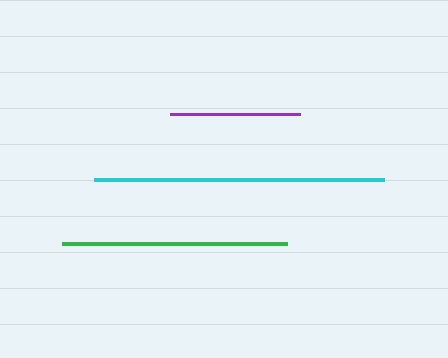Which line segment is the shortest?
The purple line is the shortest at approximately 131 pixels.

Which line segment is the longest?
The cyan line is the longest at approximately 290 pixels.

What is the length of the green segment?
The green segment is approximately 225 pixels long.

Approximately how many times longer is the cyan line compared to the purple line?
The cyan line is approximately 2.2 times the length of the purple line.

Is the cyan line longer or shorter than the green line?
The cyan line is longer than the green line.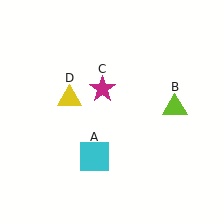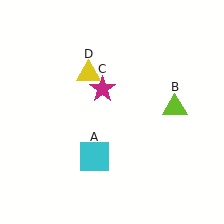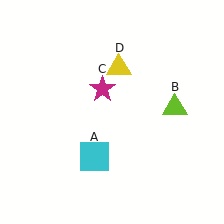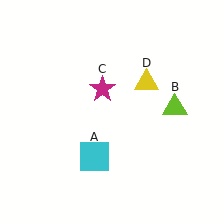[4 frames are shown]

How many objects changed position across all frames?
1 object changed position: yellow triangle (object D).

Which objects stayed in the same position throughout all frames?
Cyan square (object A) and lime triangle (object B) and magenta star (object C) remained stationary.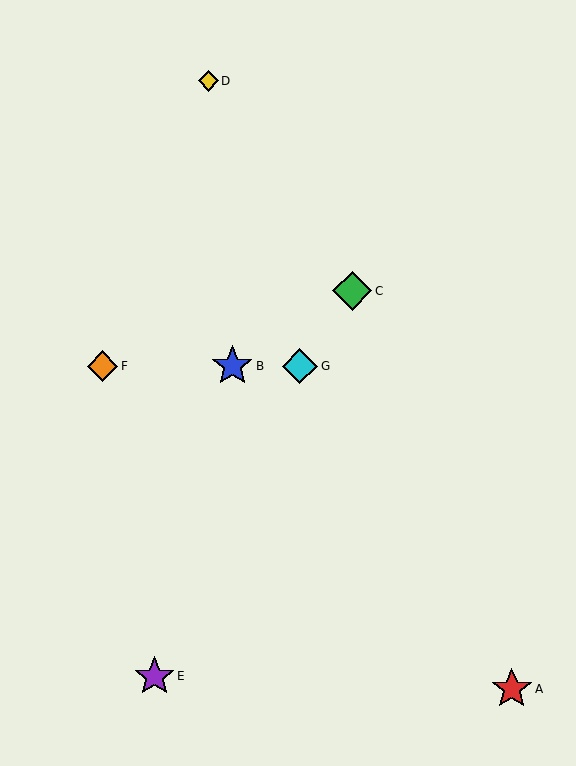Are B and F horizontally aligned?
Yes, both are at y≈366.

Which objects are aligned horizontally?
Objects B, F, G are aligned horizontally.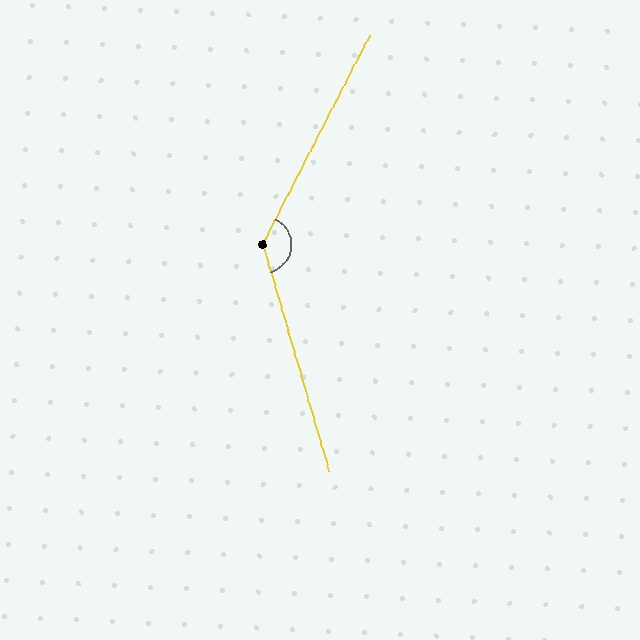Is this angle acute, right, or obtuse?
It is obtuse.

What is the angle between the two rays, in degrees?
Approximately 137 degrees.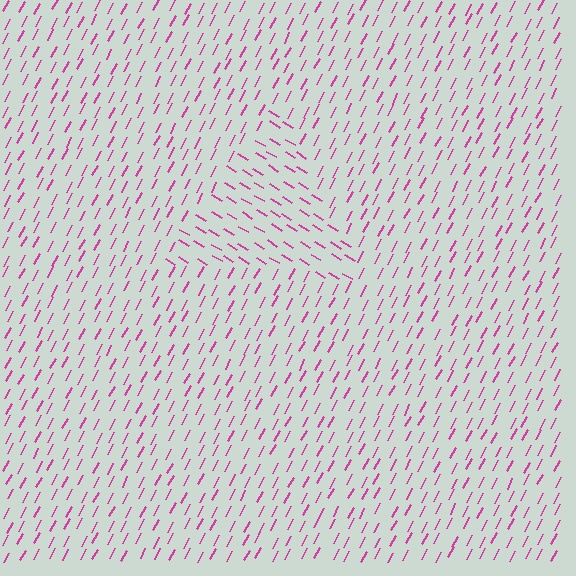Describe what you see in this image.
The image is filled with small magenta line segments. A triangle region in the image has lines oriented differently from the surrounding lines, creating a visible texture boundary.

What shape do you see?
I see a triangle.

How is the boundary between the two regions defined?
The boundary is defined purely by a change in line orientation (approximately 86 degrees difference). All lines are the same color and thickness.